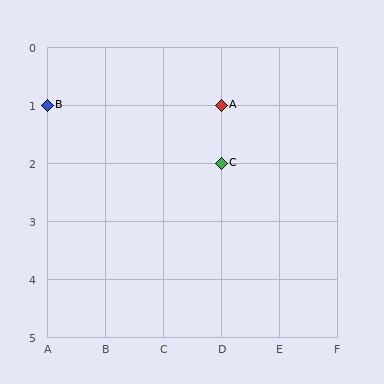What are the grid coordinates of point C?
Point C is at grid coordinates (D, 2).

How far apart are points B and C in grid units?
Points B and C are 3 columns and 1 row apart (about 3.2 grid units diagonally).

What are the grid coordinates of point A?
Point A is at grid coordinates (D, 1).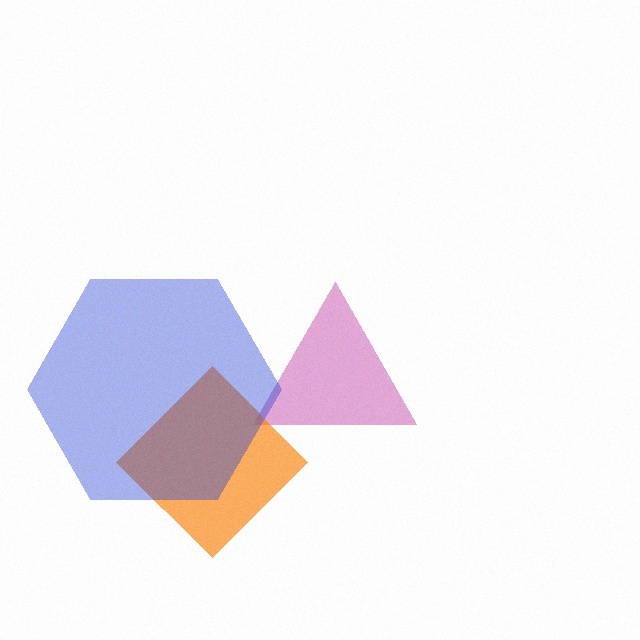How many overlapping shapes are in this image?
There are 3 overlapping shapes in the image.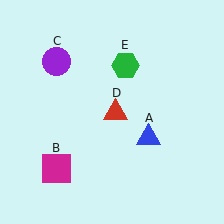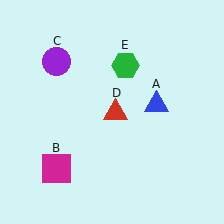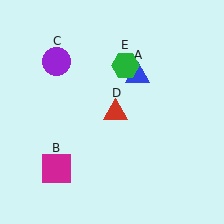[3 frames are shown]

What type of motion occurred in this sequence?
The blue triangle (object A) rotated counterclockwise around the center of the scene.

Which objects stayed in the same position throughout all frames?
Magenta square (object B) and purple circle (object C) and red triangle (object D) and green hexagon (object E) remained stationary.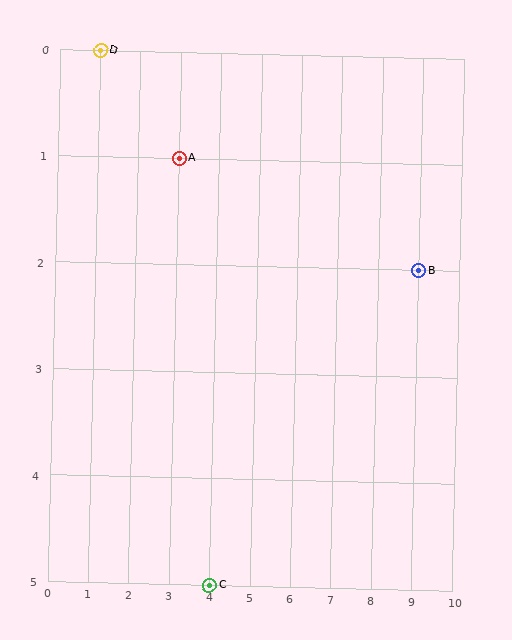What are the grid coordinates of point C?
Point C is at grid coordinates (4, 5).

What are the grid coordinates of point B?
Point B is at grid coordinates (9, 2).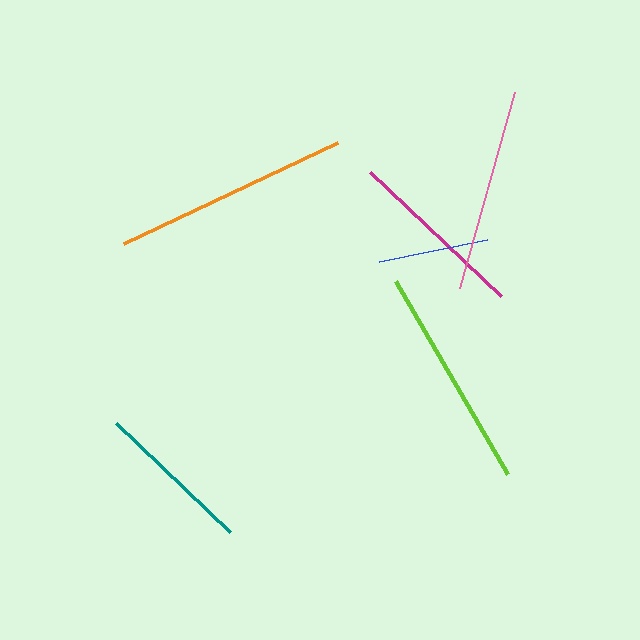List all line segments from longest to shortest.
From longest to shortest: orange, lime, pink, magenta, teal, blue.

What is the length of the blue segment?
The blue segment is approximately 110 pixels long.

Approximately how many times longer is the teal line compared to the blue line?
The teal line is approximately 1.4 times the length of the blue line.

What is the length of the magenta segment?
The magenta segment is approximately 181 pixels long.